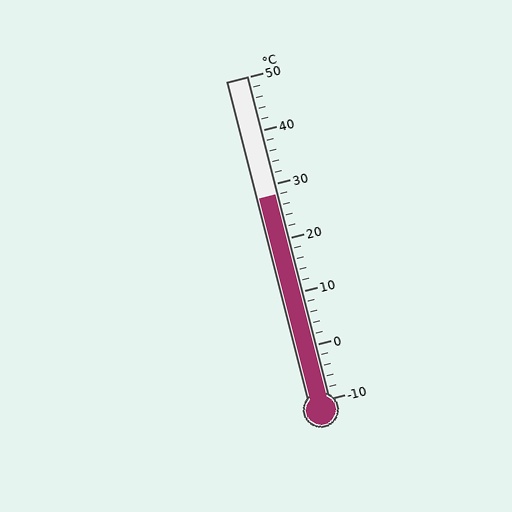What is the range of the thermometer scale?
The thermometer scale ranges from -10°C to 50°C.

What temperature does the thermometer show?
The thermometer shows approximately 28°C.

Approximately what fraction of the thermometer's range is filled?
The thermometer is filled to approximately 65% of its range.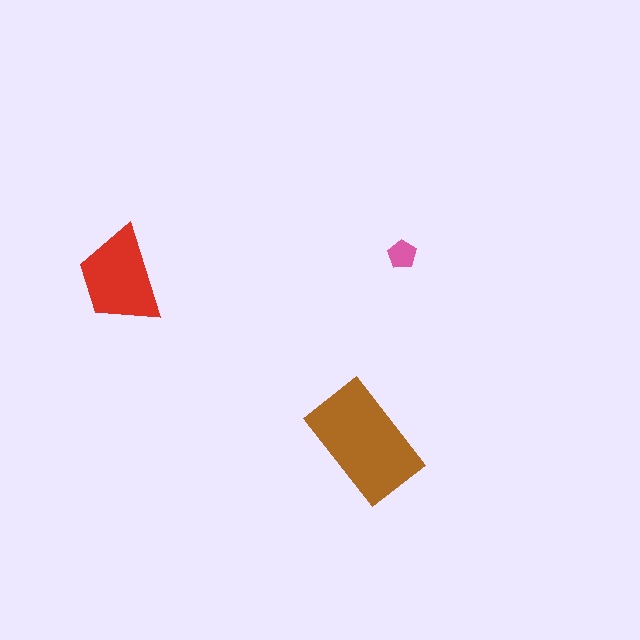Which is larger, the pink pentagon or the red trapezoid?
The red trapezoid.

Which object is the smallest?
The pink pentagon.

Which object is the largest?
The brown rectangle.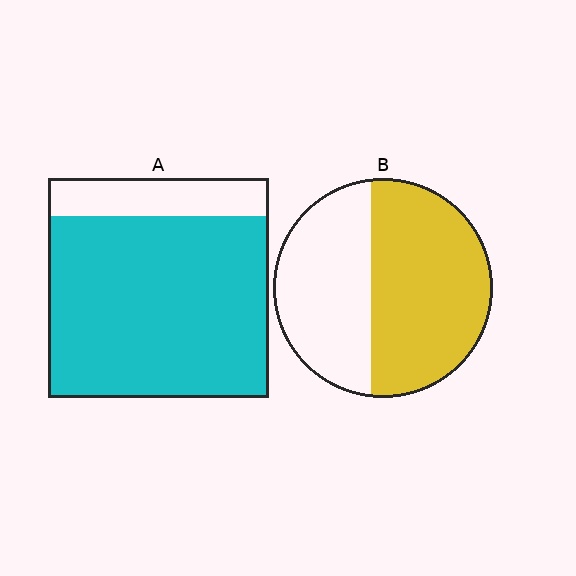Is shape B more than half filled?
Yes.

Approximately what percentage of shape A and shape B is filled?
A is approximately 85% and B is approximately 55%.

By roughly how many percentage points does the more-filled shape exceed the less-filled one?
By roughly 25 percentage points (A over B).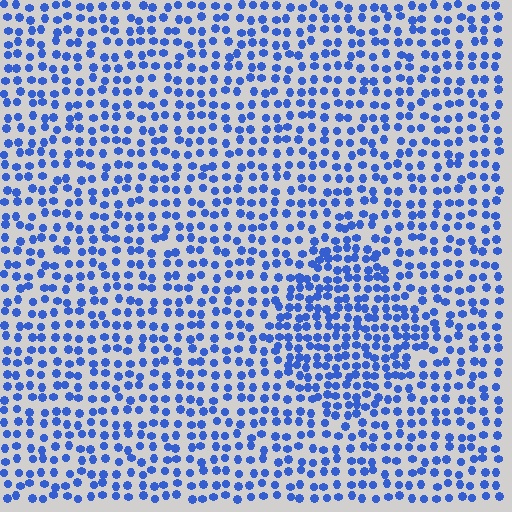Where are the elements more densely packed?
The elements are more densely packed inside the diamond boundary.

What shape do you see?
I see a diamond.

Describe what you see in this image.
The image contains small blue elements arranged at two different densities. A diamond-shaped region is visible where the elements are more densely packed than the surrounding area.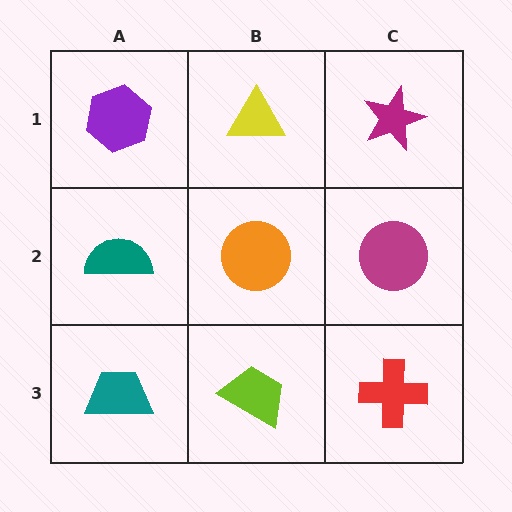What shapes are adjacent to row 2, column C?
A magenta star (row 1, column C), a red cross (row 3, column C), an orange circle (row 2, column B).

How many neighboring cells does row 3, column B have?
3.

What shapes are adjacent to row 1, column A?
A teal semicircle (row 2, column A), a yellow triangle (row 1, column B).